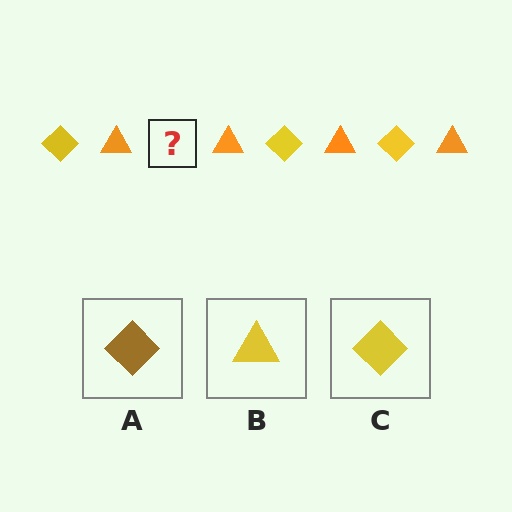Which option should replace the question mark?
Option C.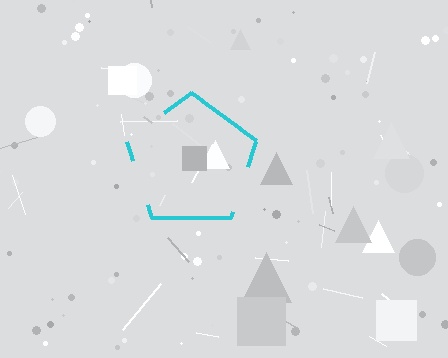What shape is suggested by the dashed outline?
The dashed outline suggests a pentagon.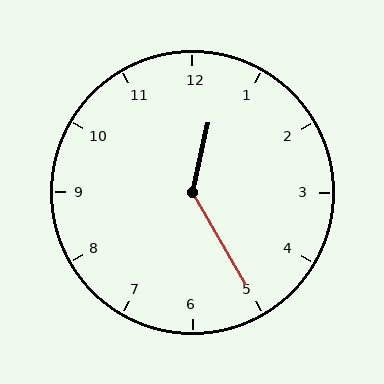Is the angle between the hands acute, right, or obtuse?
It is obtuse.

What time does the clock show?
12:25.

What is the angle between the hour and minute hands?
Approximately 138 degrees.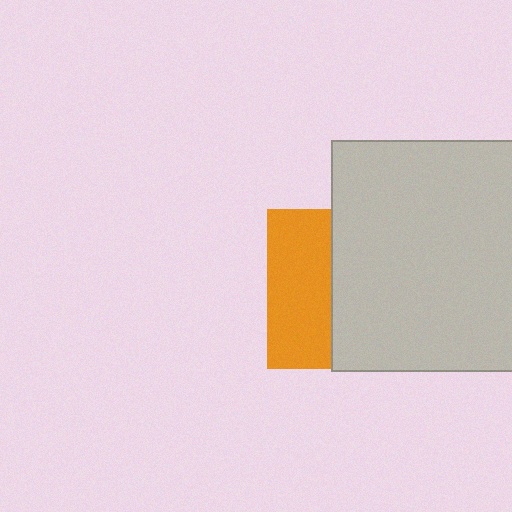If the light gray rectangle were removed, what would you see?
You would see the complete orange square.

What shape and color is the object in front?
The object in front is a light gray rectangle.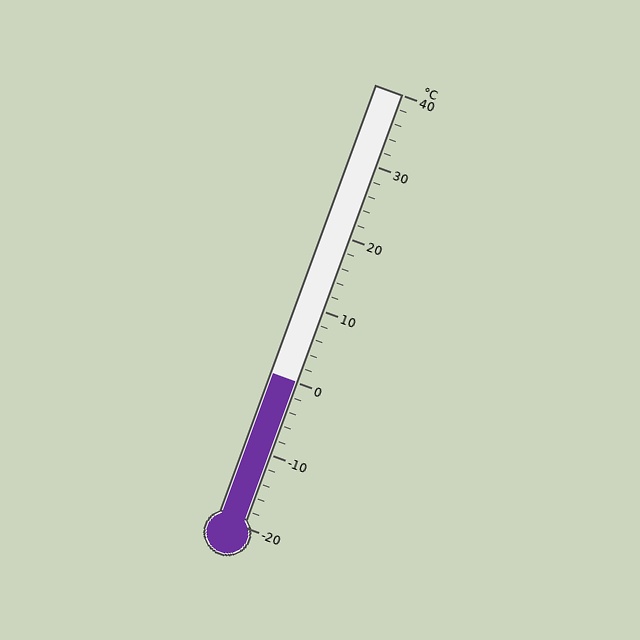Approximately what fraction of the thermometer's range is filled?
The thermometer is filled to approximately 35% of its range.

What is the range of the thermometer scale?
The thermometer scale ranges from -20°C to 40°C.